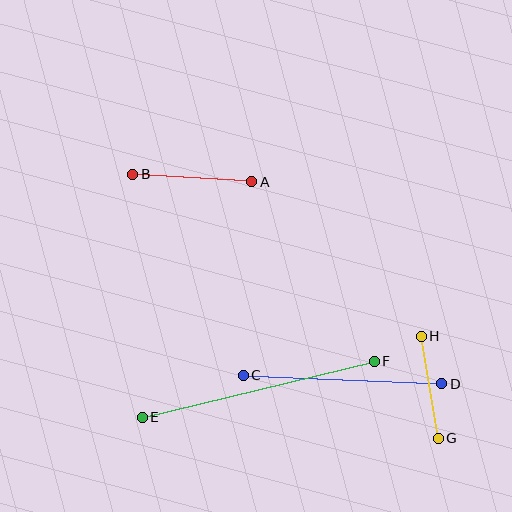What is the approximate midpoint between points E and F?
The midpoint is at approximately (258, 389) pixels.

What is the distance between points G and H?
The distance is approximately 103 pixels.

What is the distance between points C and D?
The distance is approximately 199 pixels.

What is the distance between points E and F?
The distance is approximately 239 pixels.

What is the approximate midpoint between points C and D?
The midpoint is at approximately (342, 379) pixels.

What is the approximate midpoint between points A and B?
The midpoint is at approximately (192, 178) pixels.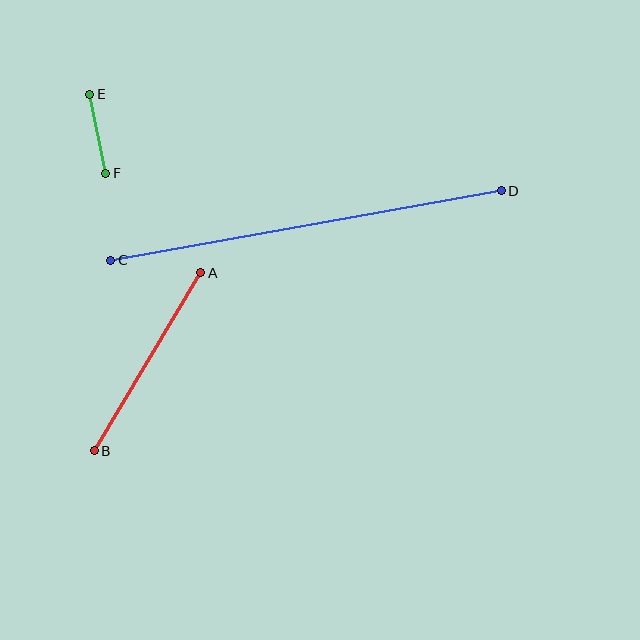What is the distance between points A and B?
The distance is approximately 208 pixels.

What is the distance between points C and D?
The distance is approximately 397 pixels.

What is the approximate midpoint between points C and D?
The midpoint is at approximately (306, 225) pixels.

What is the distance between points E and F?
The distance is approximately 80 pixels.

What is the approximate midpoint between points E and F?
The midpoint is at approximately (98, 134) pixels.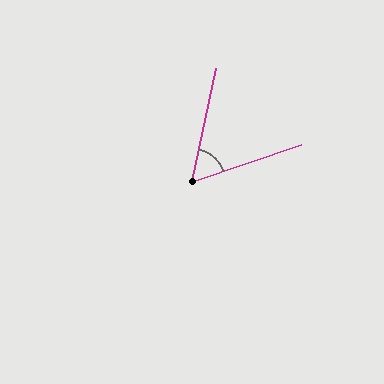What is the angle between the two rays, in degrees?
Approximately 59 degrees.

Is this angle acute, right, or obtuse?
It is acute.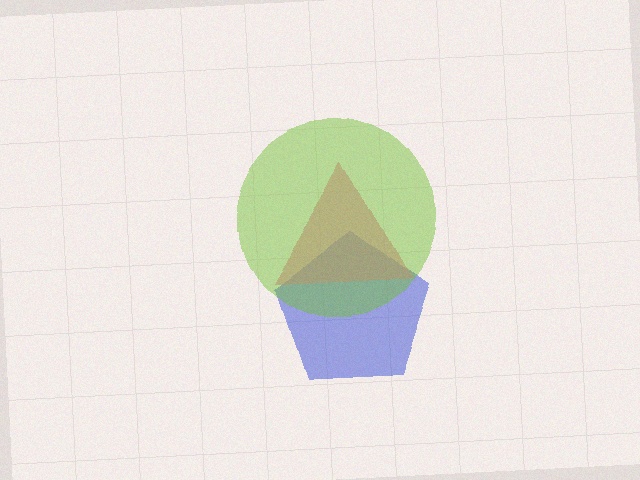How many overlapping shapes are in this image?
There are 3 overlapping shapes in the image.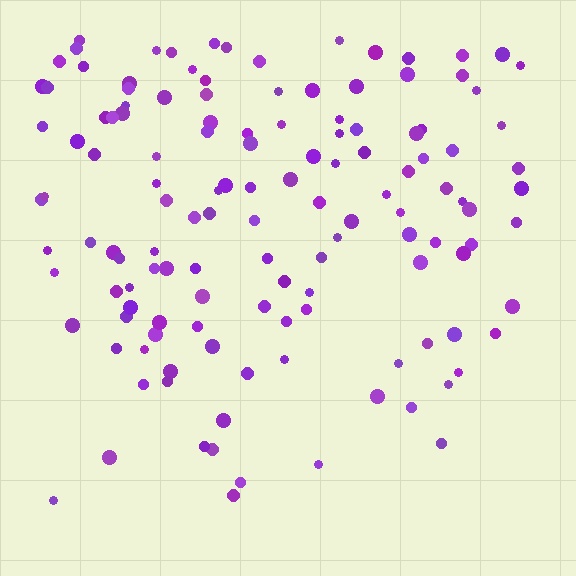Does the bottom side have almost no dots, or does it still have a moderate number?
Still a moderate number, just noticeably fewer than the top.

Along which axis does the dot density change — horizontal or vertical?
Vertical.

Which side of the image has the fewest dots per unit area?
The bottom.